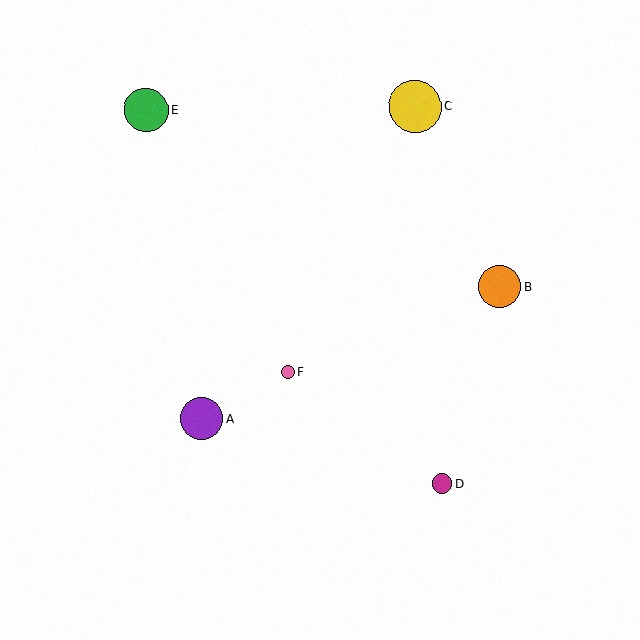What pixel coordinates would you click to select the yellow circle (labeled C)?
Click at (415, 107) to select the yellow circle C.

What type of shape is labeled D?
Shape D is a magenta circle.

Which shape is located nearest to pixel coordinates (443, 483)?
The magenta circle (labeled D) at (442, 484) is nearest to that location.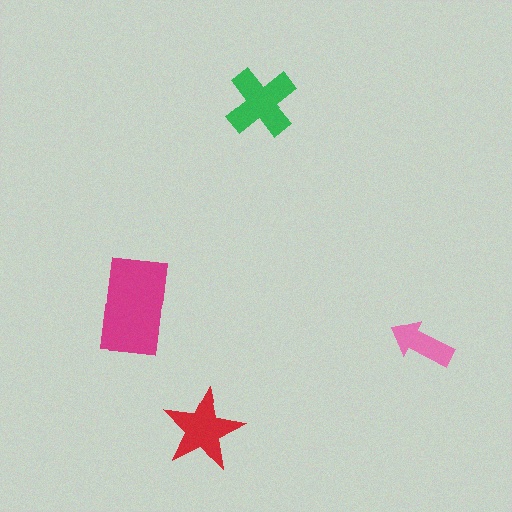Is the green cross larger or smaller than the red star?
Larger.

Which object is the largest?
The magenta rectangle.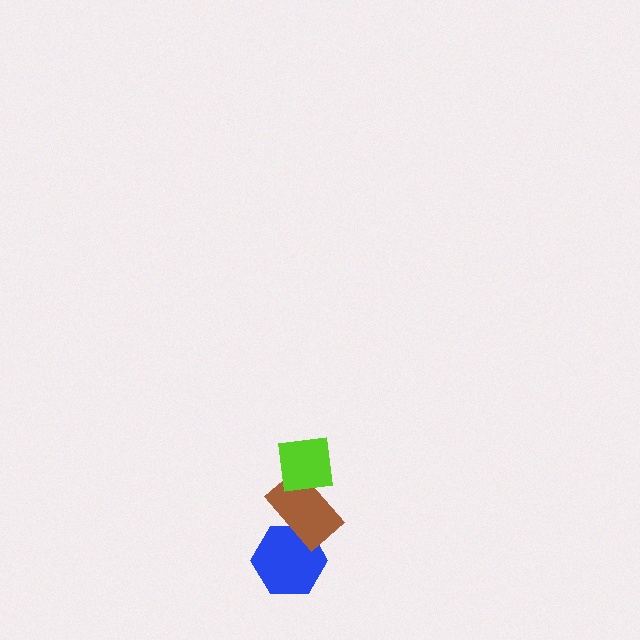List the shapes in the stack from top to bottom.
From top to bottom: the lime square, the brown rectangle, the blue hexagon.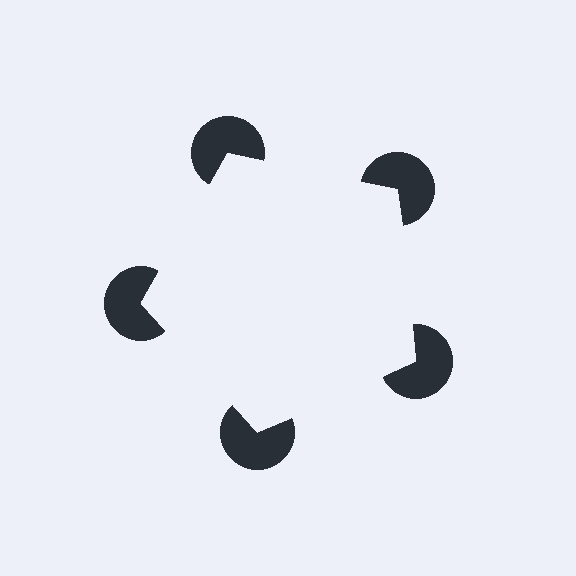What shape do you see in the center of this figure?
An illusory pentagon — its edges are inferred from the aligned wedge cuts in the pac-man discs, not physically drawn.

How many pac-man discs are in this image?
There are 5 — one at each vertex of the illusory pentagon.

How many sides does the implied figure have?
5 sides.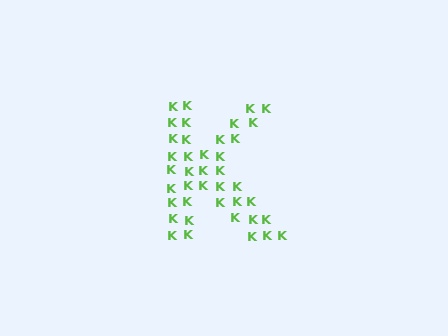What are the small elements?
The small elements are letter K's.